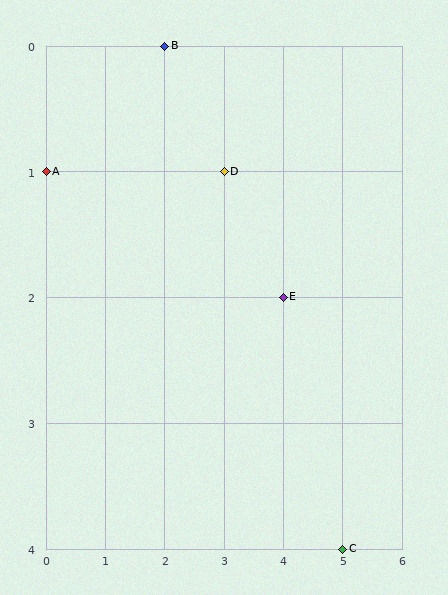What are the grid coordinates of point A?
Point A is at grid coordinates (0, 1).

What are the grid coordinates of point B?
Point B is at grid coordinates (2, 0).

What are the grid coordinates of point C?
Point C is at grid coordinates (5, 4).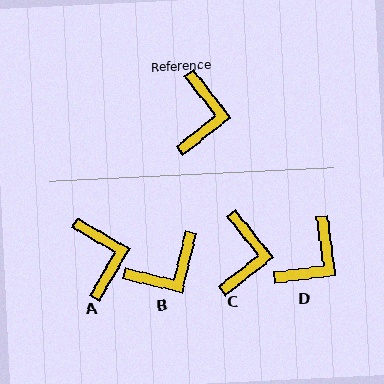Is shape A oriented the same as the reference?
No, it is off by about 22 degrees.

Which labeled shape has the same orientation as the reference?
C.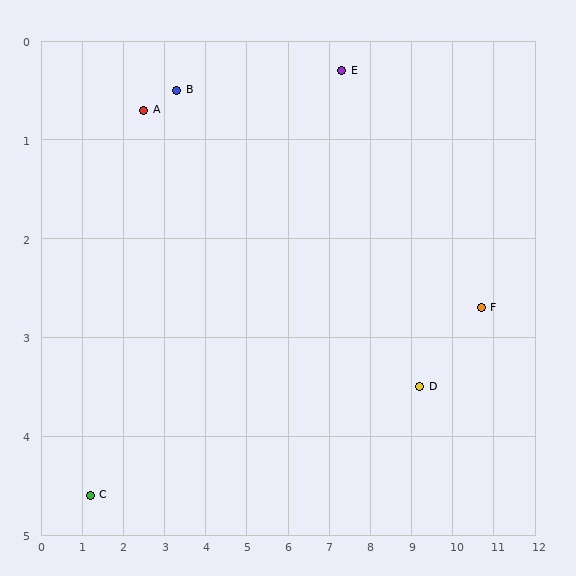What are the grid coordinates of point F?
Point F is at approximately (10.7, 2.7).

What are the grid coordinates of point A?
Point A is at approximately (2.5, 0.7).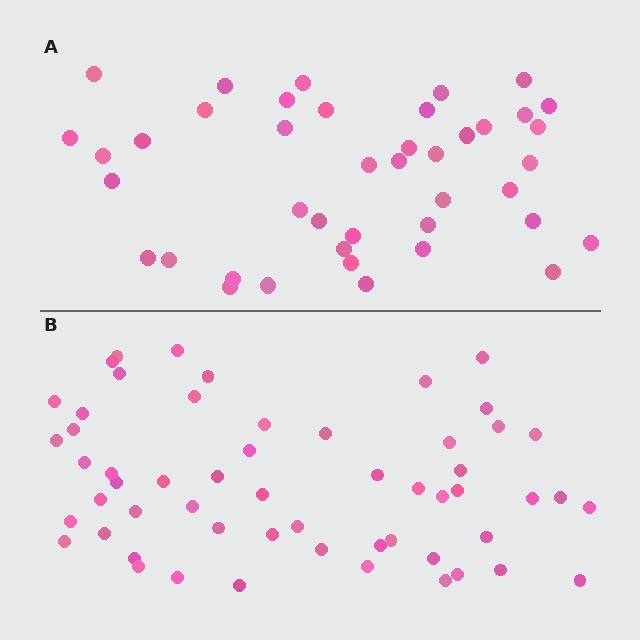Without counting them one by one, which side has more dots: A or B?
Region B (the bottom region) has more dots.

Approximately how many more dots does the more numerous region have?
Region B has approximately 15 more dots than region A.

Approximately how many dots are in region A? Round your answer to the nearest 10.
About 40 dots. (The exact count is 42, which rounds to 40.)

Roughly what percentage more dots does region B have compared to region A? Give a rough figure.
About 35% more.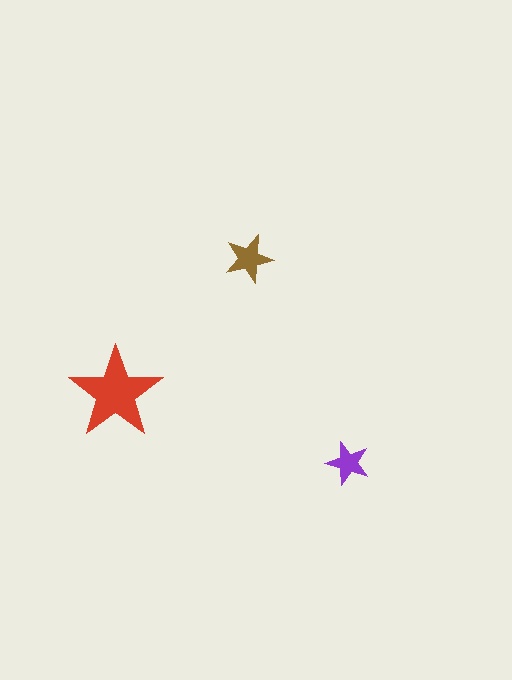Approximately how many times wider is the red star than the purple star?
About 2 times wider.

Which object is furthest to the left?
The red star is leftmost.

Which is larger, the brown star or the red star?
The red one.